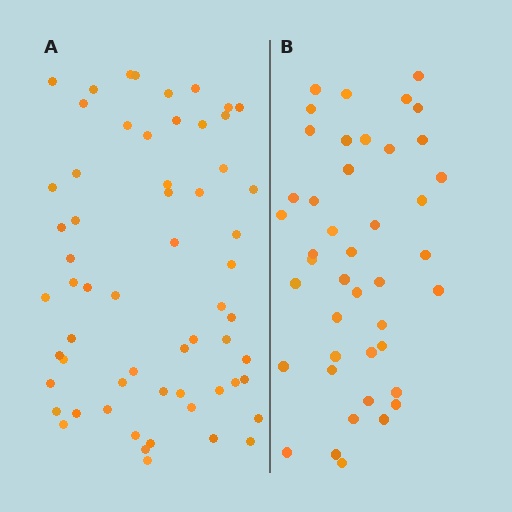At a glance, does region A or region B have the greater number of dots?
Region A (the left region) has more dots.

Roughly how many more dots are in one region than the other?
Region A has approximately 15 more dots than region B.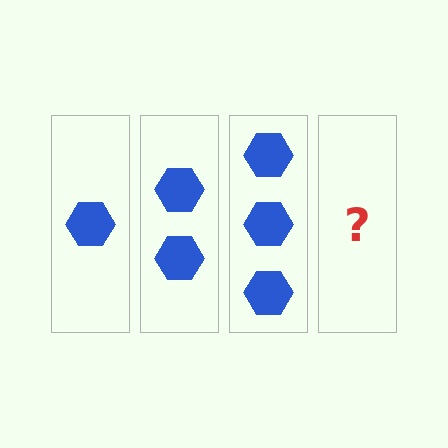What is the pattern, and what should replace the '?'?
The pattern is that each step adds one more hexagon. The '?' should be 4 hexagons.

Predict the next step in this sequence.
The next step is 4 hexagons.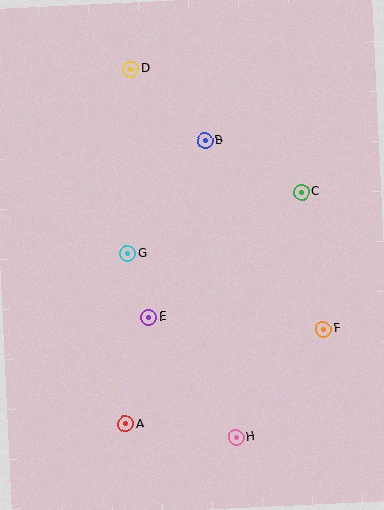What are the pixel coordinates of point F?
Point F is at (323, 329).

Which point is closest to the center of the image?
Point G at (128, 254) is closest to the center.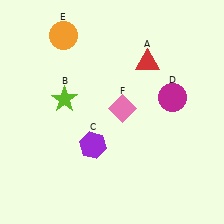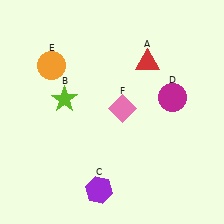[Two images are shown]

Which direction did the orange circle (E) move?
The orange circle (E) moved down.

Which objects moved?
The objects that moved are: the purple hexagon (C), the orange circle (E).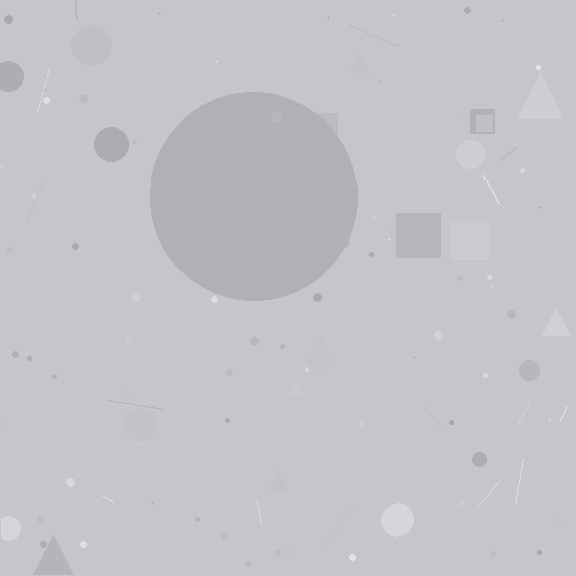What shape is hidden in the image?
A circle is hidden in the image.